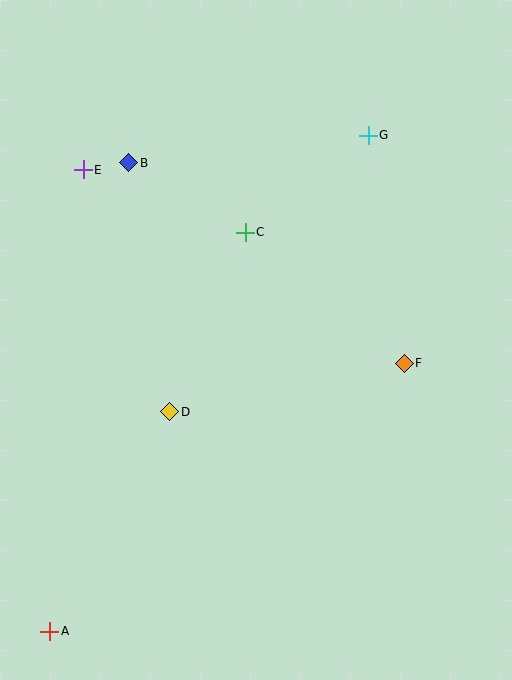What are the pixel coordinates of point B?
Point B is at (129, 163).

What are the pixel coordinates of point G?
Point G is at (368, 135).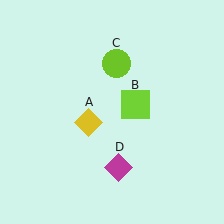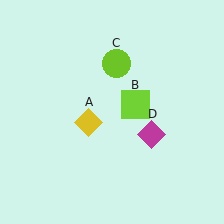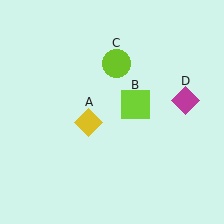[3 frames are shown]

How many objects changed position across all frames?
1 object changed position: magenta diamond (object D).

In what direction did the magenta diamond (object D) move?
The magenta diamond (object D) moved up and to the right.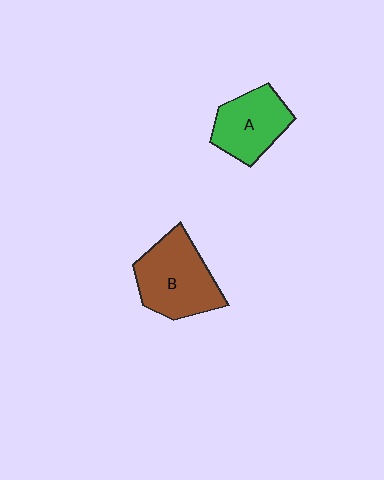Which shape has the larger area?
Shape B (brown).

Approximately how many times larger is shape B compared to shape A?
Approximately 1.3 times.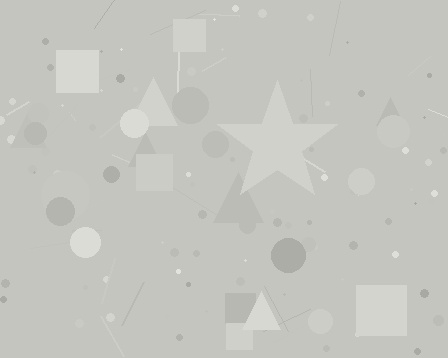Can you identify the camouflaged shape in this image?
The camouflaged shape is a star.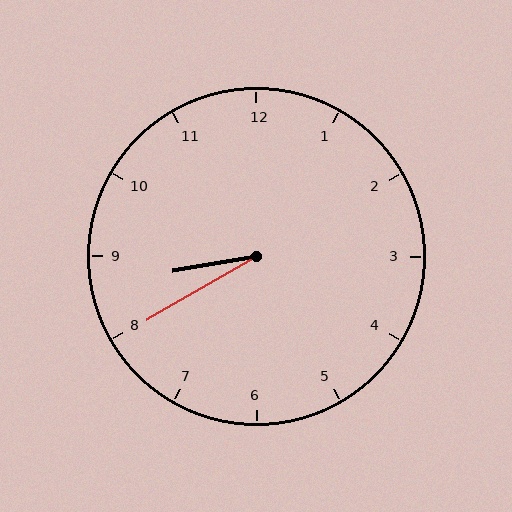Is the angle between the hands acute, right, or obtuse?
It is acute.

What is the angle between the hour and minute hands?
Approximately 20 degrees.